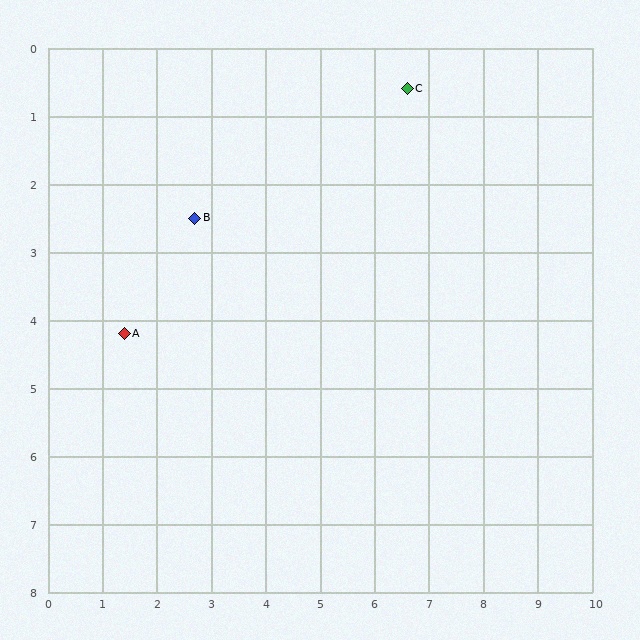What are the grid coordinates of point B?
Point B is at approximately (2.7, 2.5).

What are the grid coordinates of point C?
Point C is at approximately (6.6, 0.6).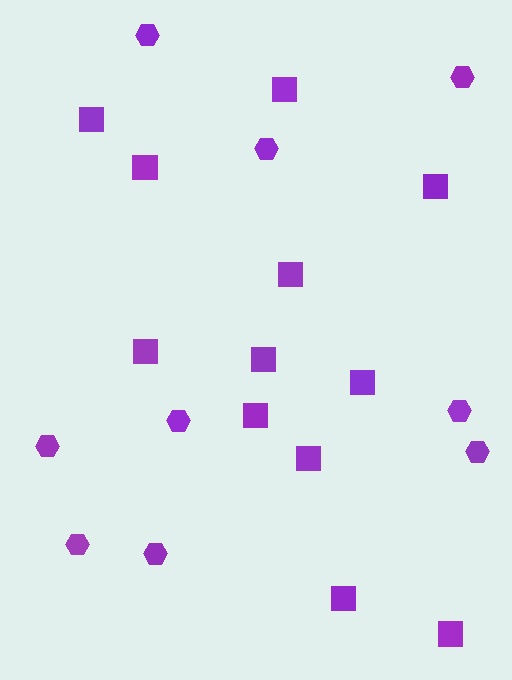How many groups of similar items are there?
There are 2 groups: one group of hexagons (9) and one group of squares (12).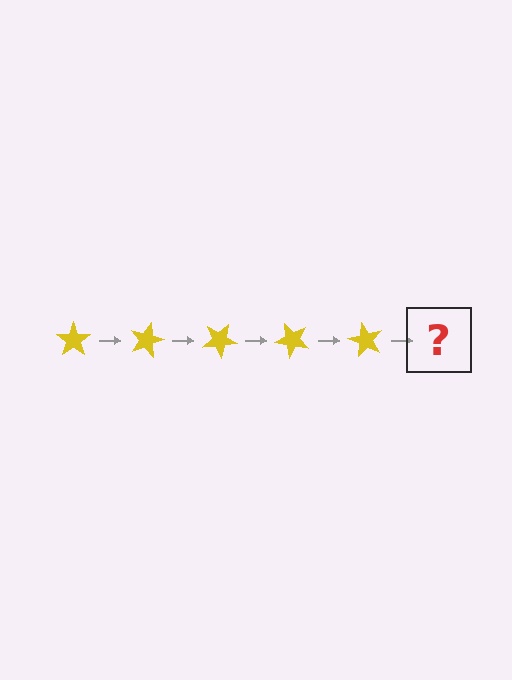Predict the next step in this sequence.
The next step is a yellow star rotated 75 degrees.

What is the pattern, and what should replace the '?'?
The pattern is that the star rotates 15 degrees each step. The '?' should be a yellow star rotated 75 degrees.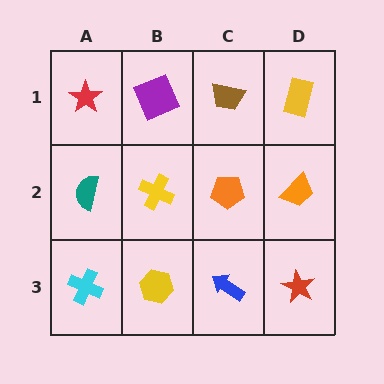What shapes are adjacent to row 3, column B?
A yellow cross (row 2, column B), a cyan cross (row 3, column A), a blue arrow (row 3, column C).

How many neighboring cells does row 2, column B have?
4.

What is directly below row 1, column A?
A teal semicircle.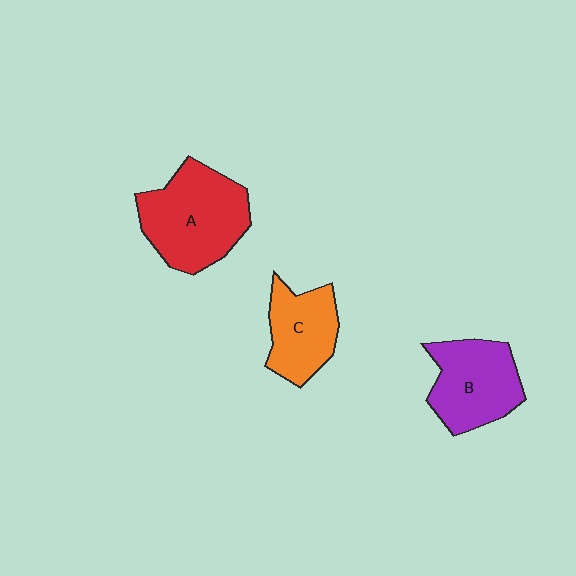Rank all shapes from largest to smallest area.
From largest to smallest: A (red), B (purple), C (orange).